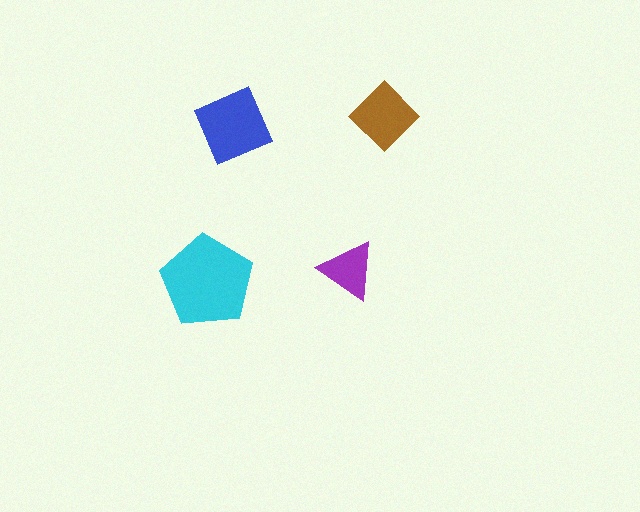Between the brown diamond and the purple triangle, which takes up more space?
The brown diamond.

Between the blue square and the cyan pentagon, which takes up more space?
The cyan pentagon.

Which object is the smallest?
The purple triangle.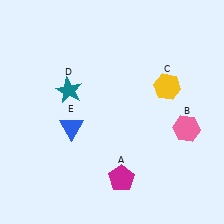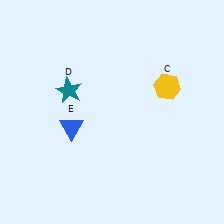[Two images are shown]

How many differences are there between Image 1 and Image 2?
There are 2 differences between the two images.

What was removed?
The magenta pentagon (A), the pink hexagon (B) were removed in Image 2.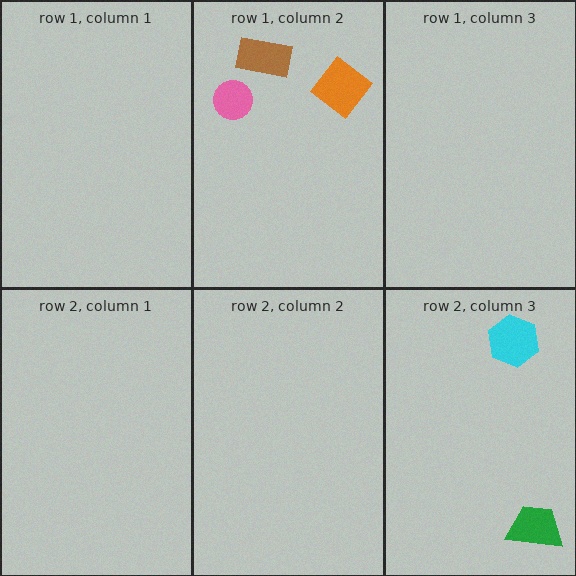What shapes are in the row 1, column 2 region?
The orange diamond, the brown rectangle, the pink circle.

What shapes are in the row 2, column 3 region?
The green trapezoid, the cyan hexagon.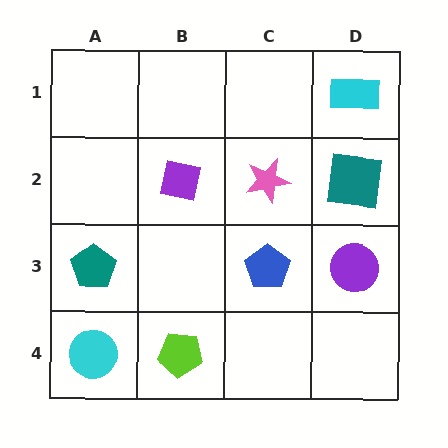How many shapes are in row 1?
1 shape.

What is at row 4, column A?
A cyan circle.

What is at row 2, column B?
A purple square.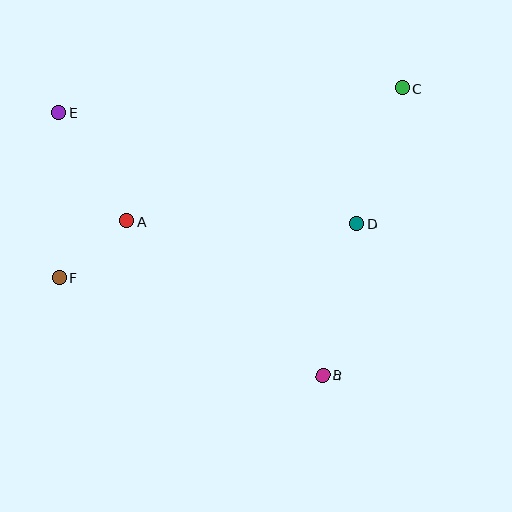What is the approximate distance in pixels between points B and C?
The distance between B and C is approximately 298 pixels.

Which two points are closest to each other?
Points A and F are closest to each other.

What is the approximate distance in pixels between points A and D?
The distance between A and D is approximately 230 pixels.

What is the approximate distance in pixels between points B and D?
The distance between B and D is approximately 155 pixels.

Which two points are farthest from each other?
Points C and F are farthest from each other.